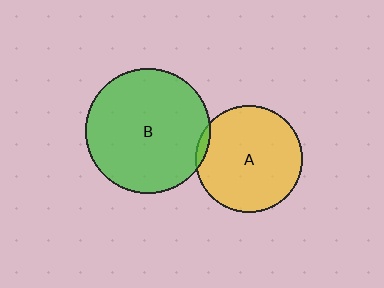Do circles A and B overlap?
Yes.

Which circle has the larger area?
Circle B (green).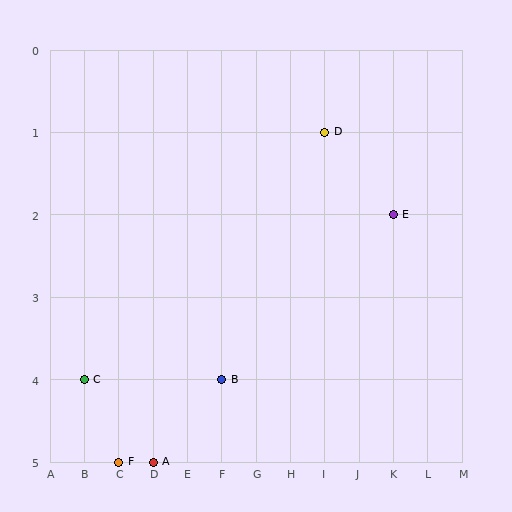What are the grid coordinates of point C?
Point C is at grid coordinates (B, 4).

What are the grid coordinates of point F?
Point F is at grid coordinates (C, 5).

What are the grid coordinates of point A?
Point A is at grid coordinates (D, 5).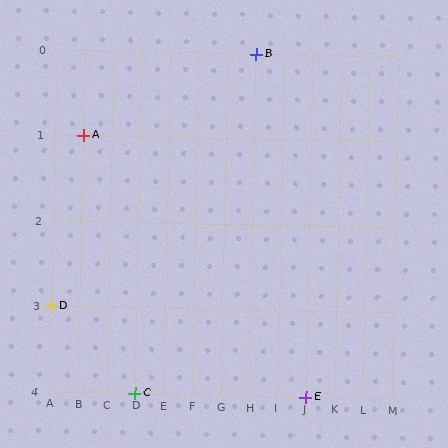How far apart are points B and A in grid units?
Points B and A are 6 columns and 1 row apart (about 6.1 grid units diagonally).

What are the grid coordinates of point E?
Point E is at grid coordinates (J, 4).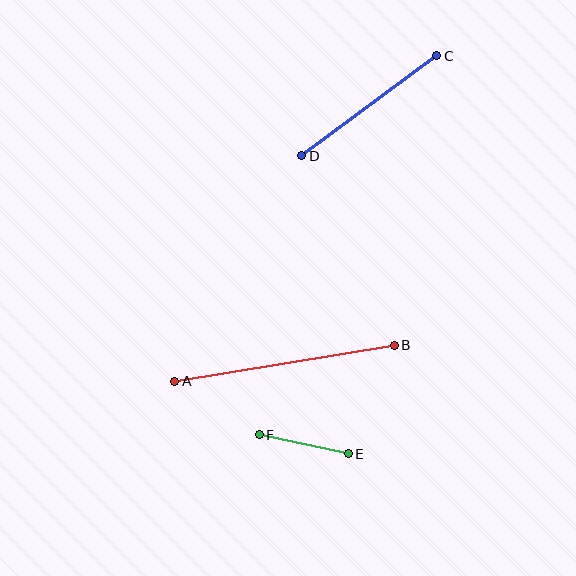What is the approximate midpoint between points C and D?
The midpoint is at approximately (369, 106) pixels.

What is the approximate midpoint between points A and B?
The midpoint is at approximately (284, 363) pixels.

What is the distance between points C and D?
The distance is approximately 168 pixels.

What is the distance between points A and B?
The distance is approximately 222 pixels.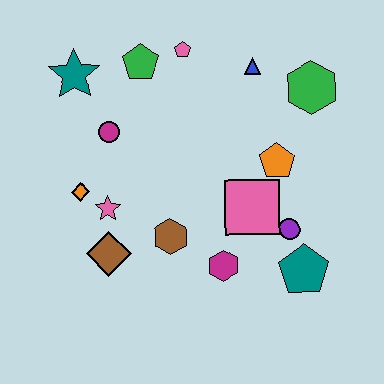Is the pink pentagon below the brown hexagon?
No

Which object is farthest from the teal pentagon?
The teal star is farthest from the teal pentagon.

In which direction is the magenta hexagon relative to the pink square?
The magenta hexagon is below the pink square.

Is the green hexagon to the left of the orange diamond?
No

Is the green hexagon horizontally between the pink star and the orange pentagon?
No